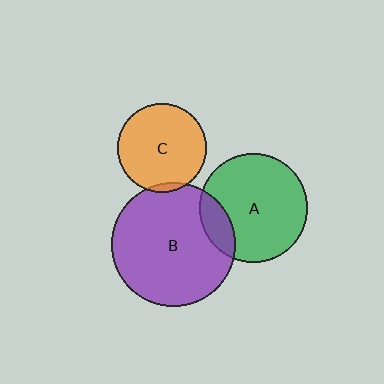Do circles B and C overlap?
Yes.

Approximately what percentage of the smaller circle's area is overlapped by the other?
Approximately 5%.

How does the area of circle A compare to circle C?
Approximately 1.5 times.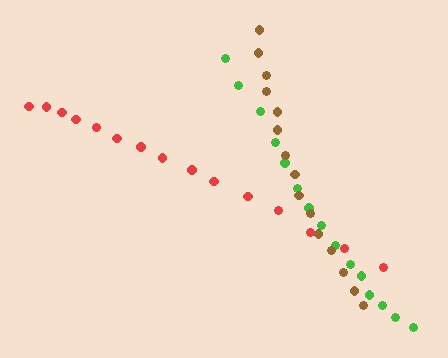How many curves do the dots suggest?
There are 3 distinct paths.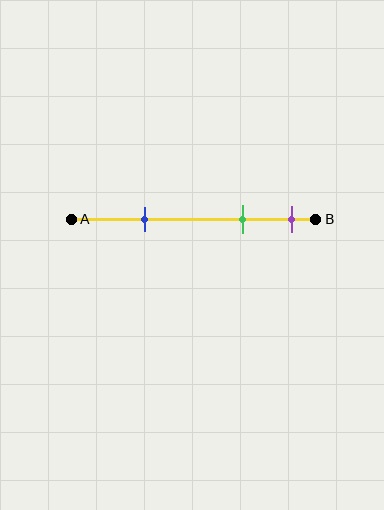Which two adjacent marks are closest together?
The green and purple marks are the closest adjacent pair.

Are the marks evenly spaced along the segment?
No, the marks are not evenly spaced.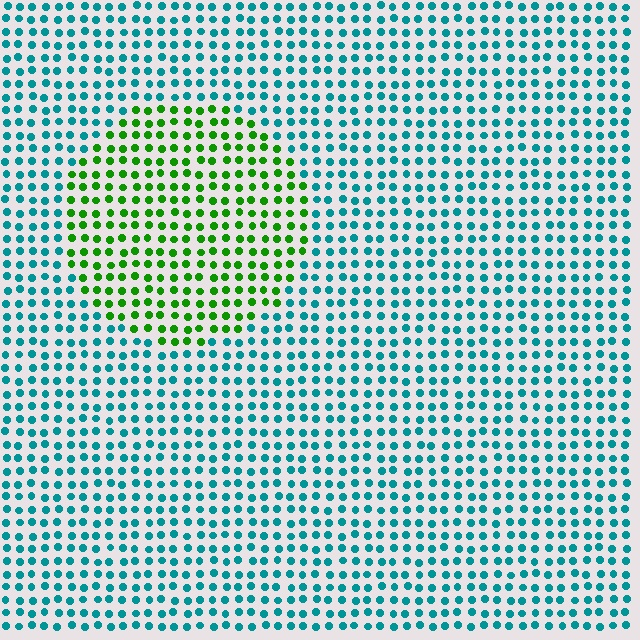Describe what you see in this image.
The image is filled with small teal elements in a uniform arrangement. A circle-shaped region is visible where the elements are tinted to a slightly different hue, forming a subtle color boundary.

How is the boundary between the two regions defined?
The boundary is defined purely by a slight shift in hue (about 65 degrees). Spacing, size, and orientation are identical on both sides.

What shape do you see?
I see a circle.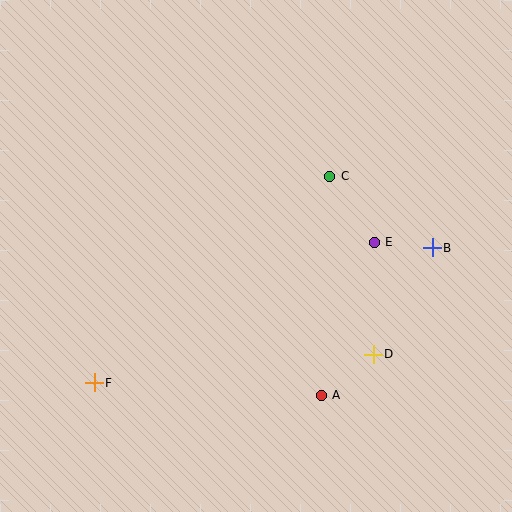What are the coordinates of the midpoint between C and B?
The midpoint between C and B is at (381, 212).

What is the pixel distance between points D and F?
The distance between D and F is 280 pixels.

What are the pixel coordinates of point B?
Point B is at (432, 248).